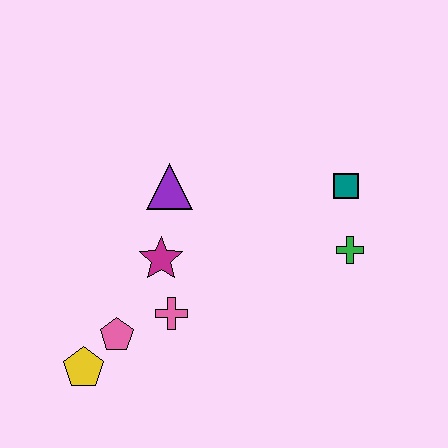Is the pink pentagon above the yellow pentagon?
Yes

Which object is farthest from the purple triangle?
The yellow pentagon is farthest from the purple triangle.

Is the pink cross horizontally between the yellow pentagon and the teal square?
Yes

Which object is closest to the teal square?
The green cross is closest to the teal square.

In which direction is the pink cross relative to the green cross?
The pink cross is to the left of the green cross.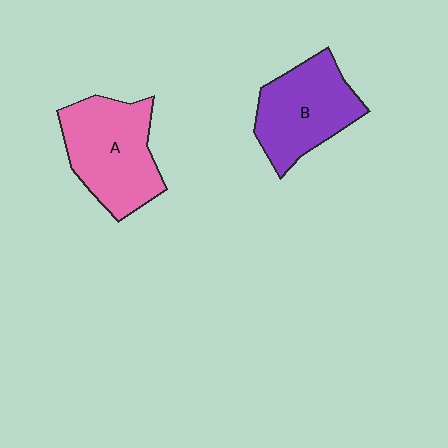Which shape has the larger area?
Shape A (pink).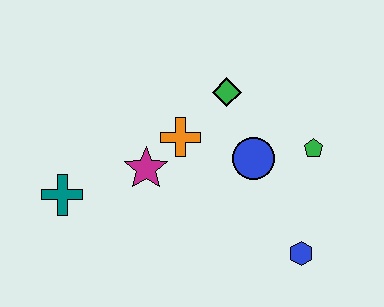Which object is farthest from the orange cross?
The blue hexagon is farthest from the orange cross.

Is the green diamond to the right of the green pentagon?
No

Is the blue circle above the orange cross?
No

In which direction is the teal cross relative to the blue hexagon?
The teal cross is to the left of the blue hexagon.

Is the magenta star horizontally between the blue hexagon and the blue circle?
No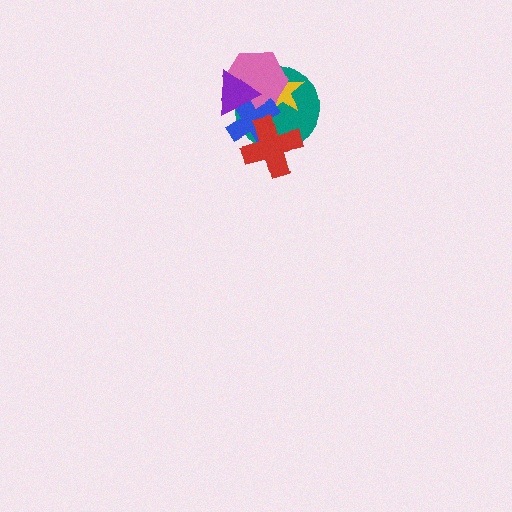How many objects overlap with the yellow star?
4 objects overlap with the yellow star.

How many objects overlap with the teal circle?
5 objects overlap with the teal circle.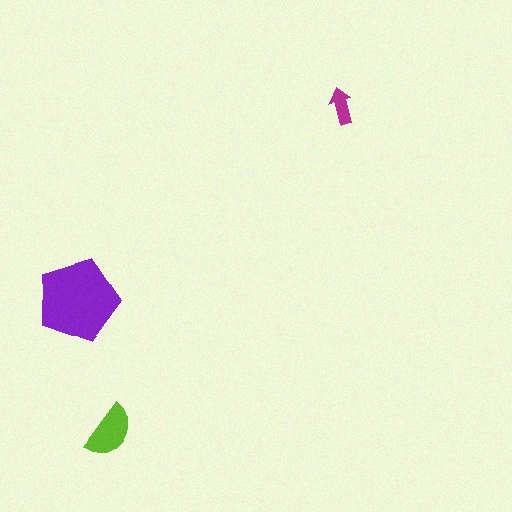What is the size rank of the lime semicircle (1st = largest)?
2nd.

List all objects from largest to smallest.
The purple pentagon, the lime semicircle, the magenta arrow.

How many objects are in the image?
There are 3 objects in the image.